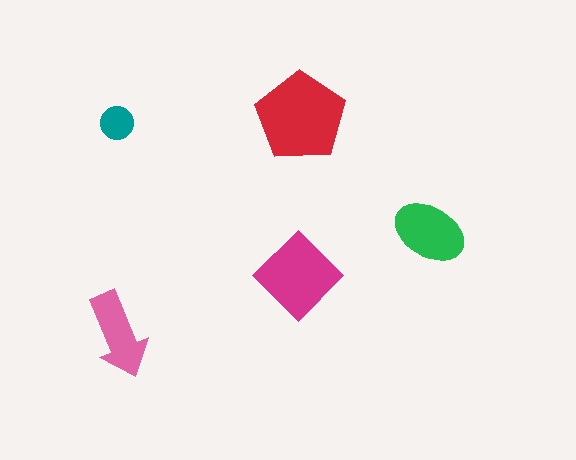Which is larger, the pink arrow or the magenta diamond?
The magenta diamond.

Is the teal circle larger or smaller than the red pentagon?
Smaller.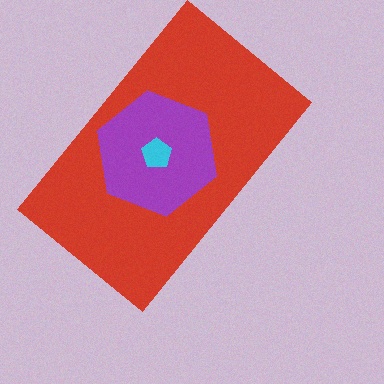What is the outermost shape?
The red rectangle.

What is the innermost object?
The cyan pentagon.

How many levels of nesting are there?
3.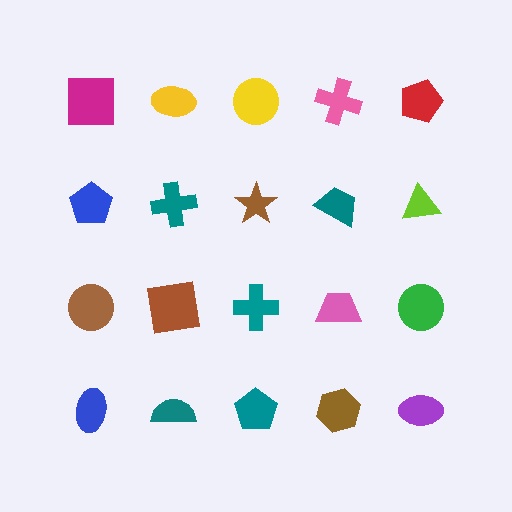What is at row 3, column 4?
A pink trapezoid.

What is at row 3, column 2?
A brown square.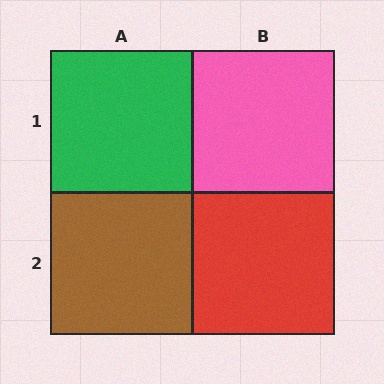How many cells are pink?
1 cell is pink.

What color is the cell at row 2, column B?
Red.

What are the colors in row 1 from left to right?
Green, pink.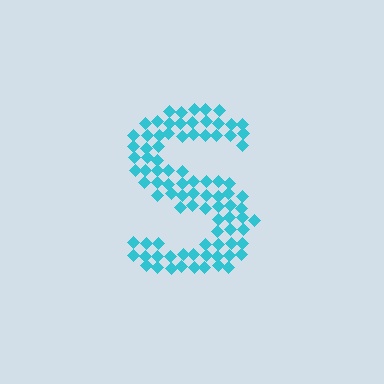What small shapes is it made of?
It is made of small diamonds.